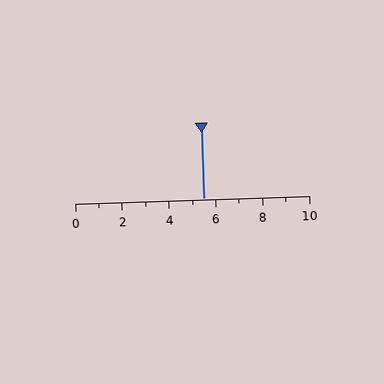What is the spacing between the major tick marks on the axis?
The major ticks are spaced 2 apart.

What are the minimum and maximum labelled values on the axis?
The axis runs from 0 to 10.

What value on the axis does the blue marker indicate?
The marker indicates approximately 5.5.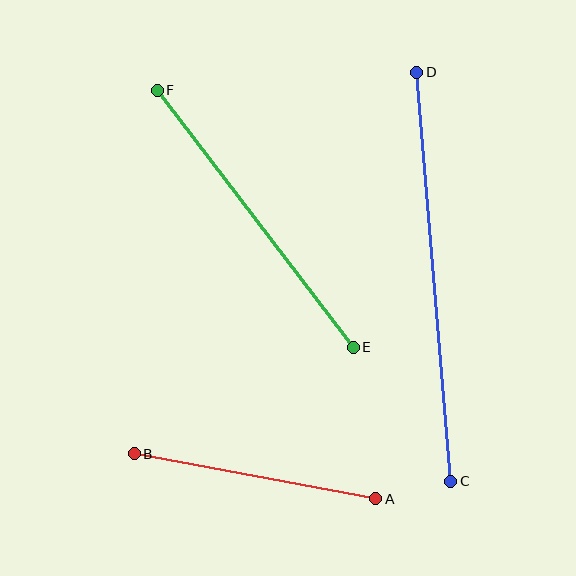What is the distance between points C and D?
The distance is approximately 410 pixels.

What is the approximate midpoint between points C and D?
The midpoint is at approximately (434, 277) pixels.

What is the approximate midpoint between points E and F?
The midpoint is at approximately (255, 219) pixels.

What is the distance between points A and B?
The distance is approximately 246 pixels.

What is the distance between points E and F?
The distance is approximately 323 pixels.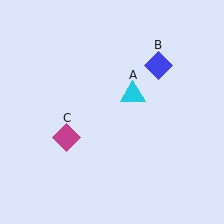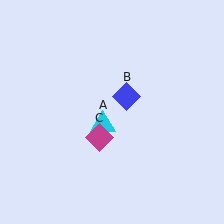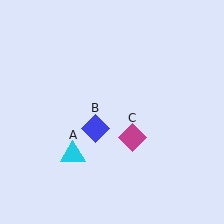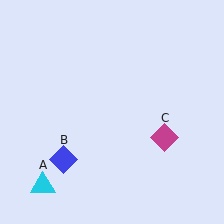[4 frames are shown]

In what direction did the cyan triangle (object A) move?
The cyan triangle (object A) moved down and to the left.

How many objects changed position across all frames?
3 objects changed position: cyan triangle (object A), blue diamond (object B), magenta diamond (object C).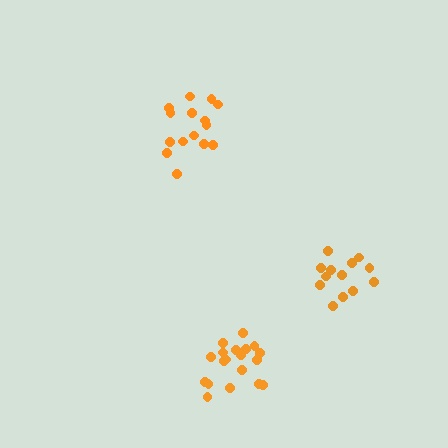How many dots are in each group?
Group 1: 15 dots, Group 2: 19 dots, Group 3: 13 dots (47 total).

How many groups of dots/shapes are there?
There are 3 groups.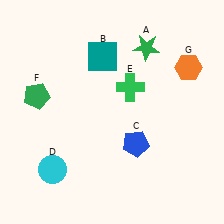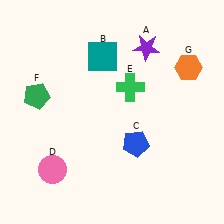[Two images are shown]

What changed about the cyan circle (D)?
In Image 1, D is cyan. In Image 2, it changed to pink.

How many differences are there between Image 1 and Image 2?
There are 2 differences between the two images.